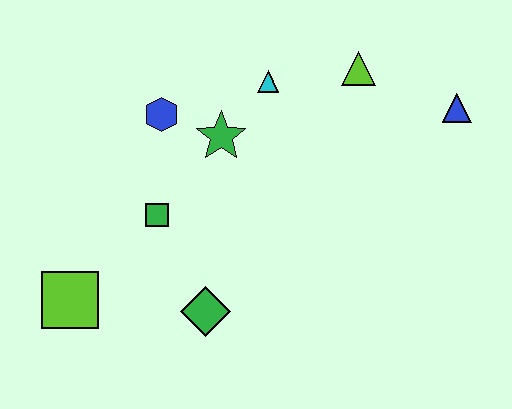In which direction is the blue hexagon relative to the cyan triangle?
The blue hexagon is to the left of the cyan triangle.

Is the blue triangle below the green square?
No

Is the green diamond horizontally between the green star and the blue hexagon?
Yes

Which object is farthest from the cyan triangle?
The lime square is farthest from the cyan triangle.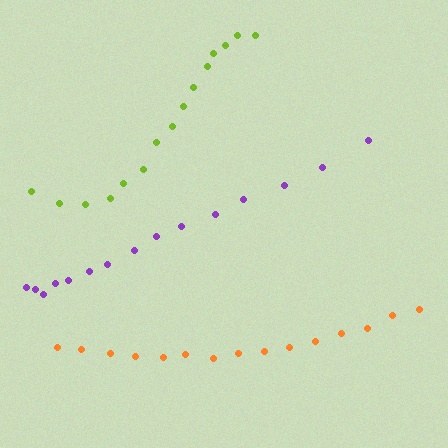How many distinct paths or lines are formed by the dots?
There are 3 distinct paths.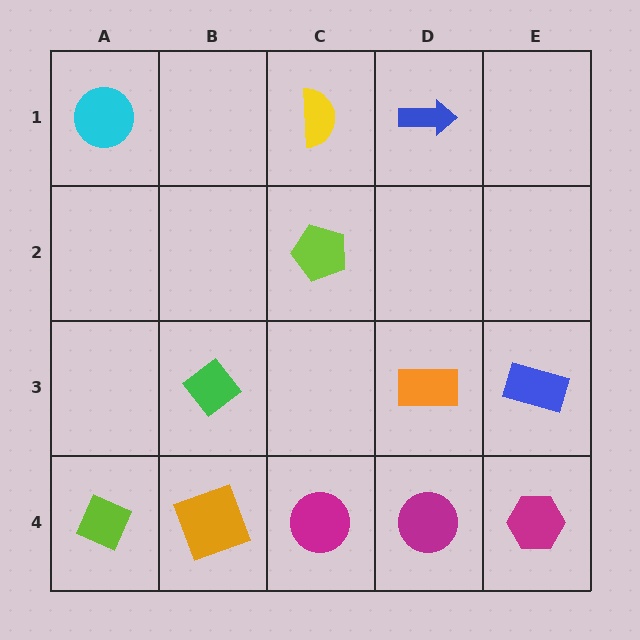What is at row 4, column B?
An orange square.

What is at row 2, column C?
A lime pentagon.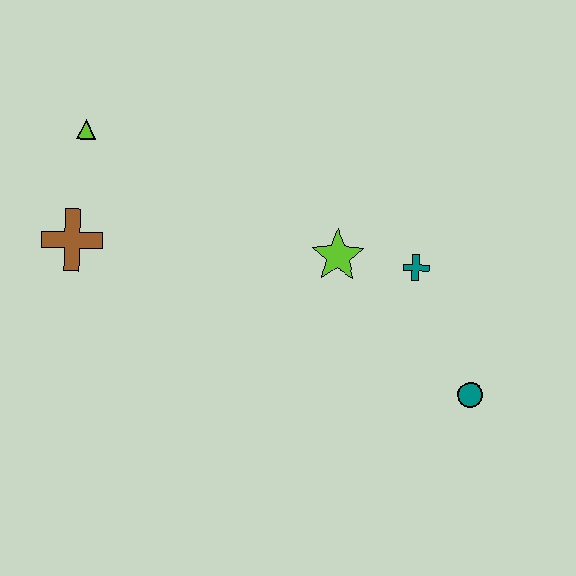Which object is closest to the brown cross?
The lime triangle is closest to the brown cross.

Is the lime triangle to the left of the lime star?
Yes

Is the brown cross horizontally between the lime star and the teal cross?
No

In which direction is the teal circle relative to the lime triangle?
The teal circle is to the right of the lime triangle.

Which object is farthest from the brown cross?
The teal circle is farthest from the brown cross.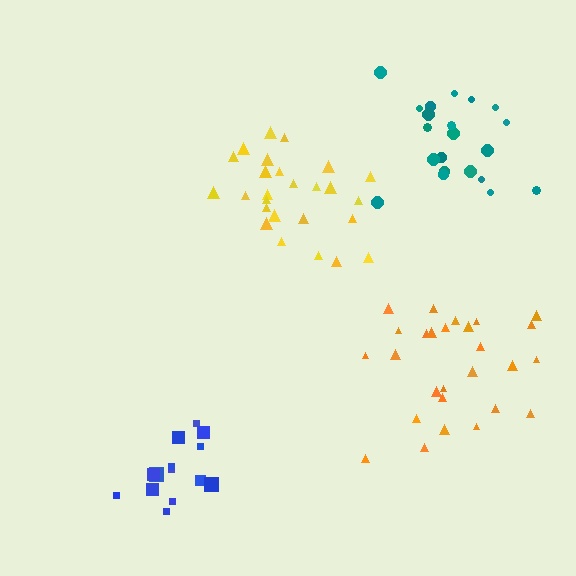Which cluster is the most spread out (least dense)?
Orange.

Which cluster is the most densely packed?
Blue.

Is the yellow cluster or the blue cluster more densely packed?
Blue.